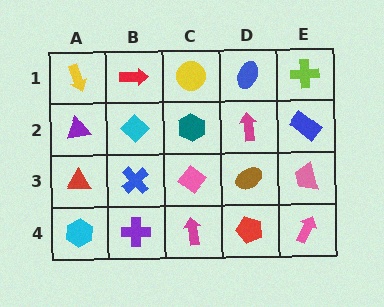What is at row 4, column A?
A cyan hexagon.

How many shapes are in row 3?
5 shapes.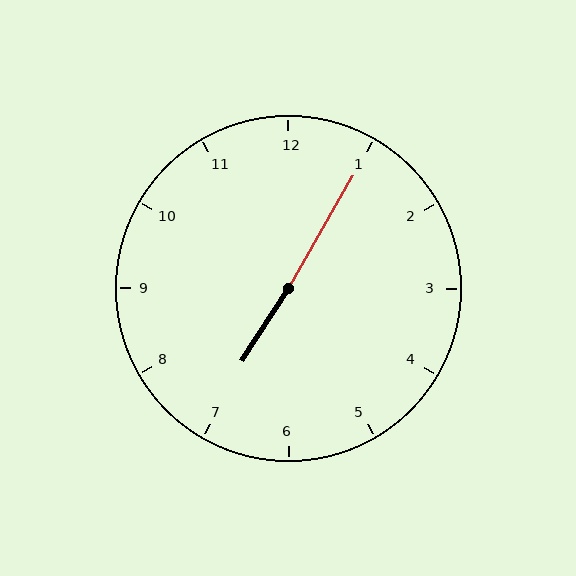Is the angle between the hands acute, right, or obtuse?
It is obtuse.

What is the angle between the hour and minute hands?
Approximately 178 degrees.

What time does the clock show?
7:05.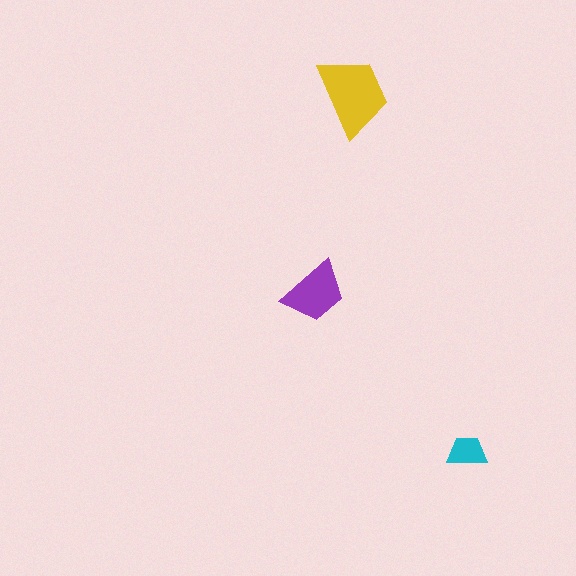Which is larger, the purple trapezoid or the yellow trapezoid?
The yellow one.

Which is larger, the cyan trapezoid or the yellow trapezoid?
The yellow one.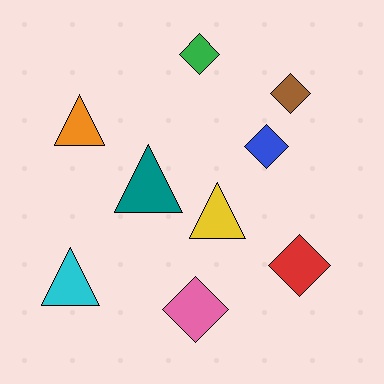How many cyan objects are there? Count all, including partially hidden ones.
There is 1 cyan object.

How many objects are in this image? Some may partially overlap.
There are 9 objects.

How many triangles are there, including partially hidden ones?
There are 4 triangles.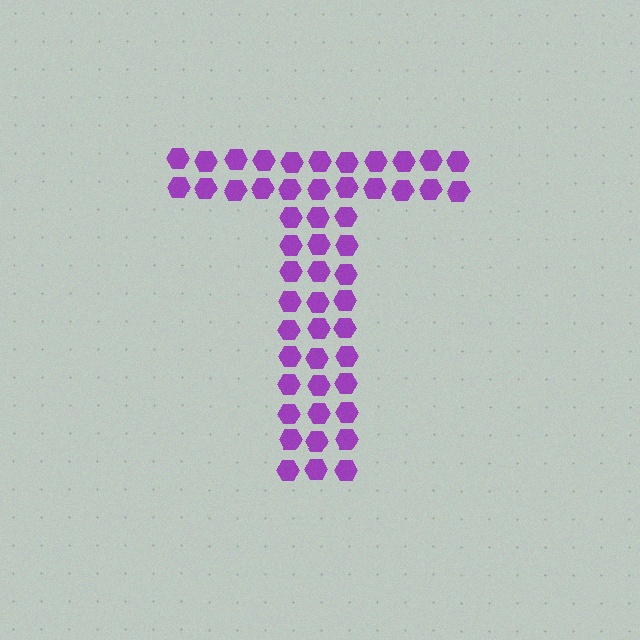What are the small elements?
The small elements are hexagons.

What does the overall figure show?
The overall figure shows the letter T.